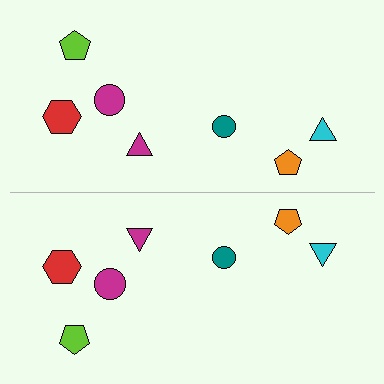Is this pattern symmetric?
Yes, this pattern has bilateral (reflection) symmetry.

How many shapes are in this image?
There are 14 shapes in this image.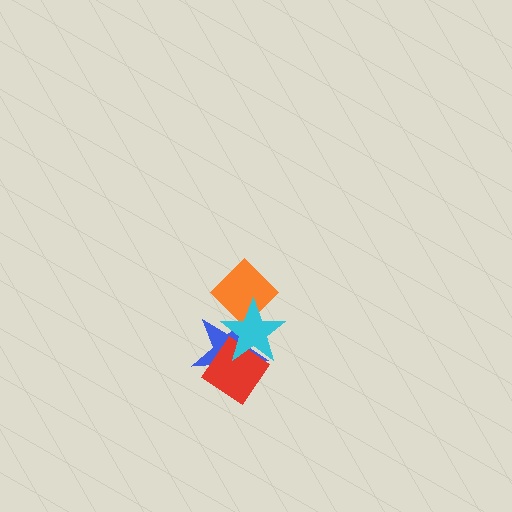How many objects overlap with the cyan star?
3 objects overlap with the cyan star.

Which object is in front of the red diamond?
The cyan star is in front of the red diamond.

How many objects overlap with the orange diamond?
2 objects overlap with the orange diamond.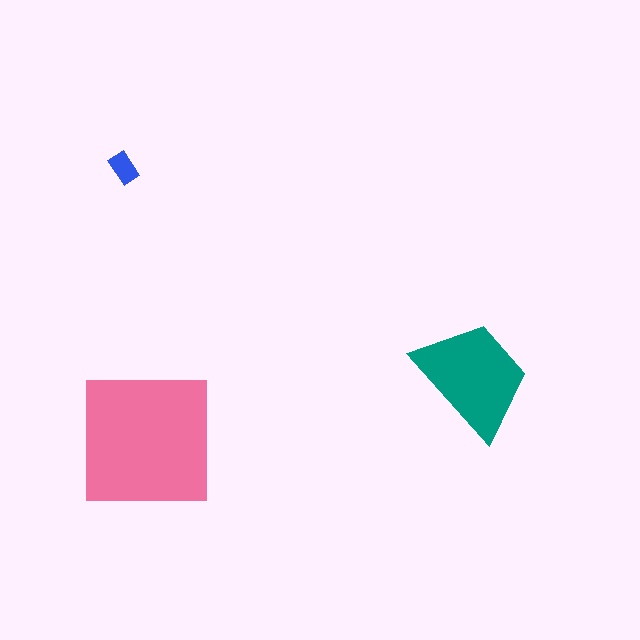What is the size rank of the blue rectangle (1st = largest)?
3rd.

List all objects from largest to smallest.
The pink square, the teal trapezoid, the blue rectangle.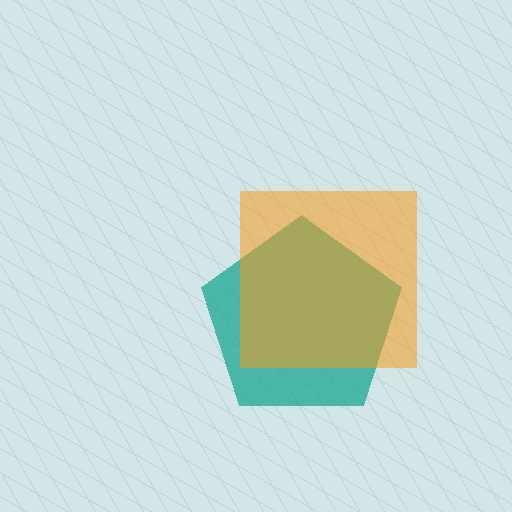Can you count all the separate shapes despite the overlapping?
Yes, there are 2 separate shapes.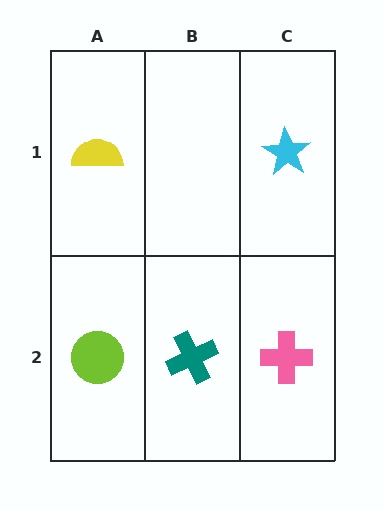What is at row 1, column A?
A yellow semicircle.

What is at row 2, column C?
A pink cross.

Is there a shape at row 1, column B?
No, that cell is empty.